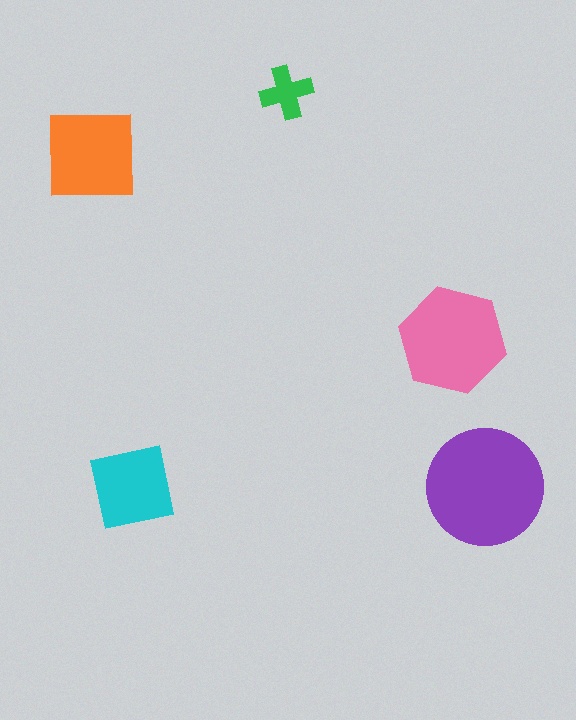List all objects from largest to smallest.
The purple circle, the pink hexagon, the orange square, the cyan square, the green cross.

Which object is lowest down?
The cyan square is bottommost.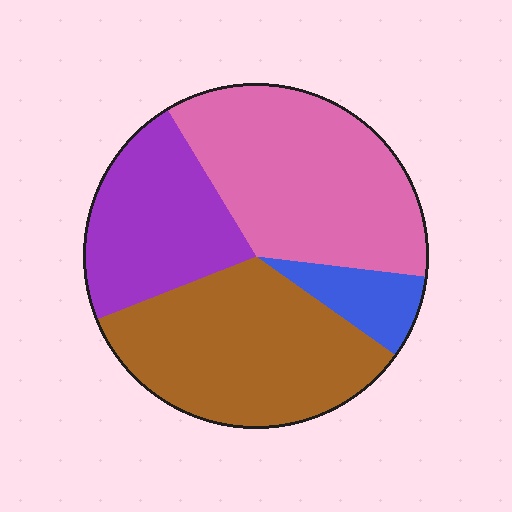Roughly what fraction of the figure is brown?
Brown covers 34% of the figure.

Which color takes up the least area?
Blue, at roughly 10%.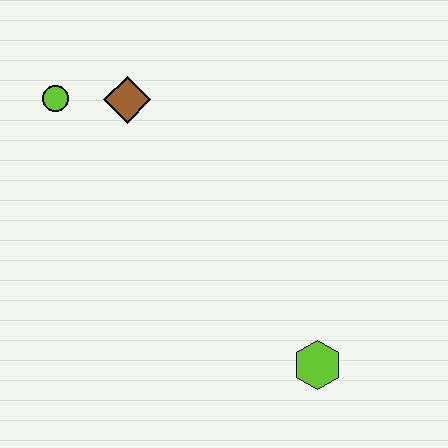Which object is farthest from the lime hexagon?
The lime circle is farthest from the lime hexagon.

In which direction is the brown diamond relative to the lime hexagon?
The brown diamond is above the lime hexagon.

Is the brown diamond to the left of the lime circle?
No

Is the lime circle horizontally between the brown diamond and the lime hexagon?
No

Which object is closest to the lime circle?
The brown diamond is closest to the lime circle.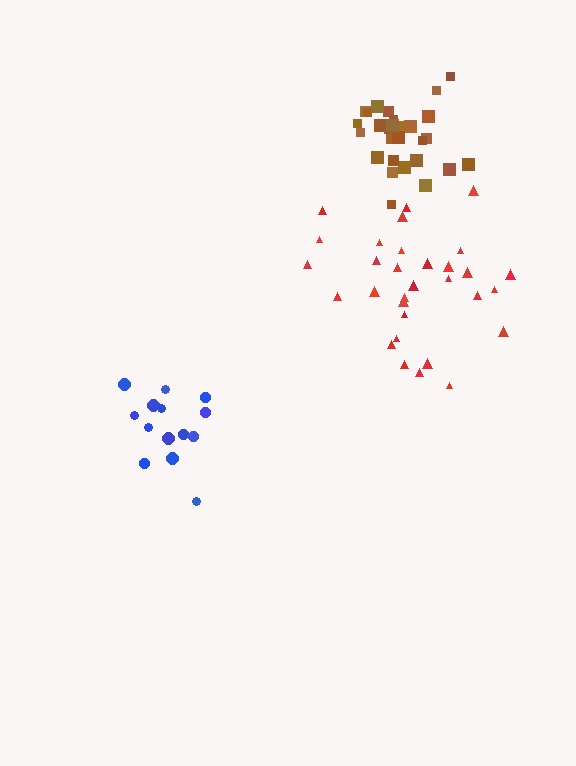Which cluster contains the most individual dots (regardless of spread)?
Red (31).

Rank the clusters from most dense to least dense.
brown, blue, red.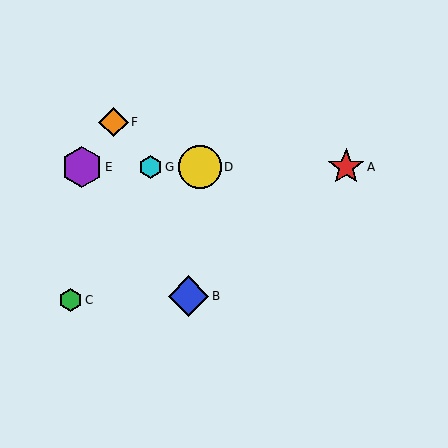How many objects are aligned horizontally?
4 objects (A, D, E, G) are aligned horizontally.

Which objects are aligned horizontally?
Objects A, D, E, G are aligned horizontally.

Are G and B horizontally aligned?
No, G is at y≈167 and B is at y≈296.